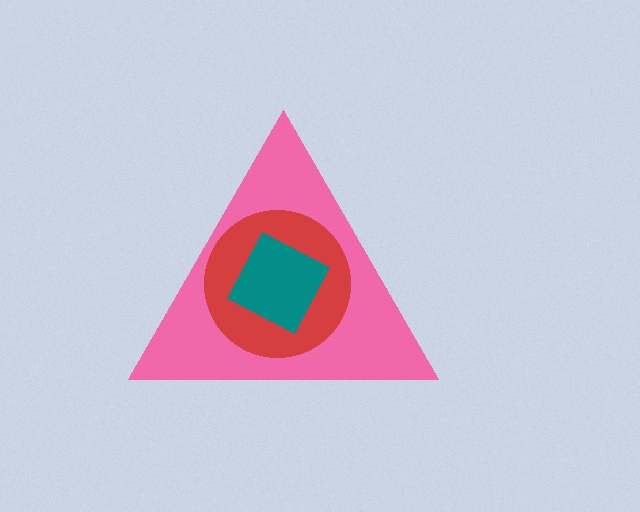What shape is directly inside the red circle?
The teal square.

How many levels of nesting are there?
3.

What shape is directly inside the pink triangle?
The red circle.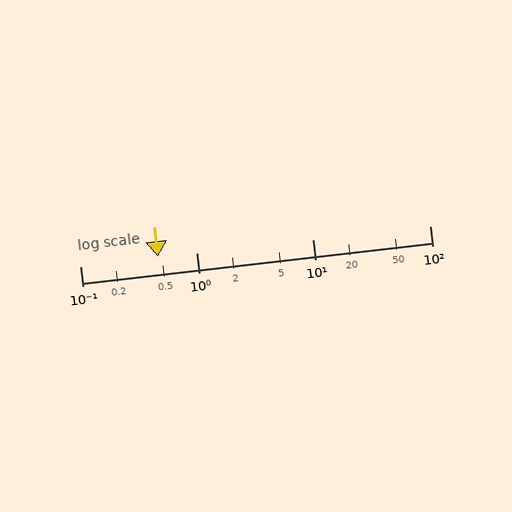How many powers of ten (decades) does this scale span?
The scale spans 3 decades, from 0.1 to 100.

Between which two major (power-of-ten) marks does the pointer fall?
The pointer is between 0.1 and 1.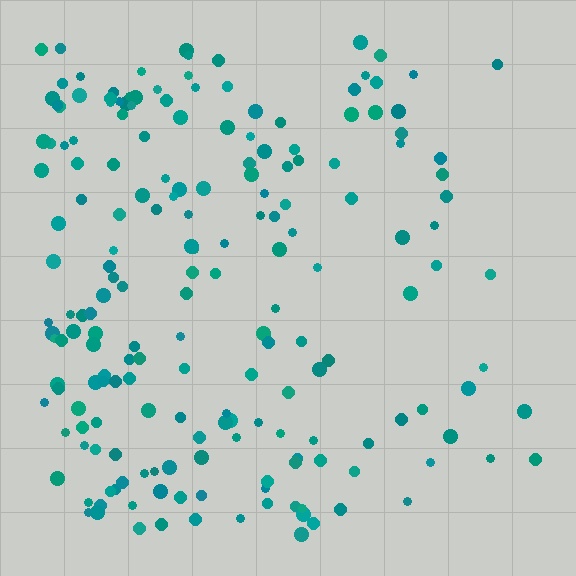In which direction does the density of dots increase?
From right to left, with the left side densest.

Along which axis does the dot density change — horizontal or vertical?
Horizontal.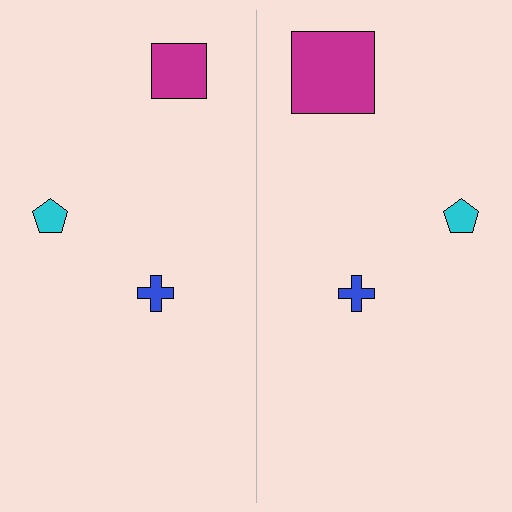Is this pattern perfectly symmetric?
No, the pattern is not perfectly symmetric. The magenta square on the right side has a different size than its mirror counterpart.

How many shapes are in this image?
There are 6 shapes in this image.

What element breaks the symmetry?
The magenta square on the right side has a different size than its mirror counterpart.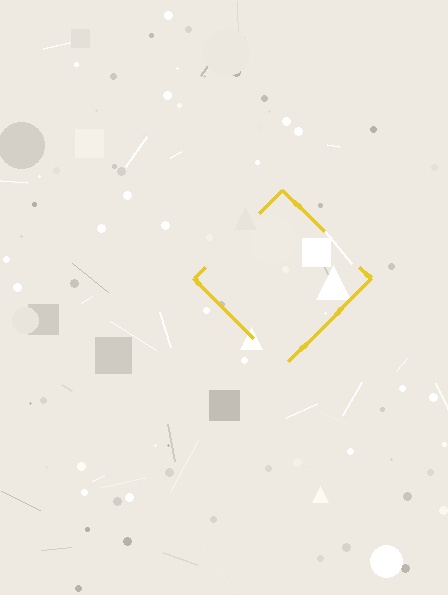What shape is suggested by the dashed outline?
The dashed outline suggests a diamond.